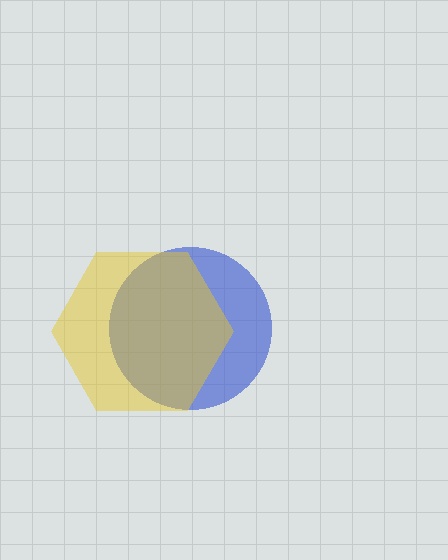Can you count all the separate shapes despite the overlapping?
Yes, there are 2 separate shapes.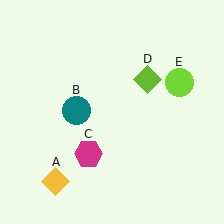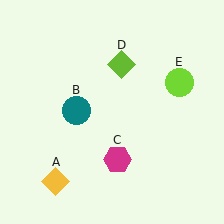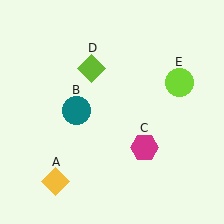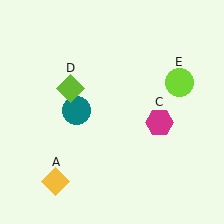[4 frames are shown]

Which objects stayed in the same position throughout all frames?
Yellow diamond (object A) and teal circle (object B) and lime circle (object E) remained stationary.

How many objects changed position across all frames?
2 objects changed position: magenta hexagon (object C), lime diamond (object D).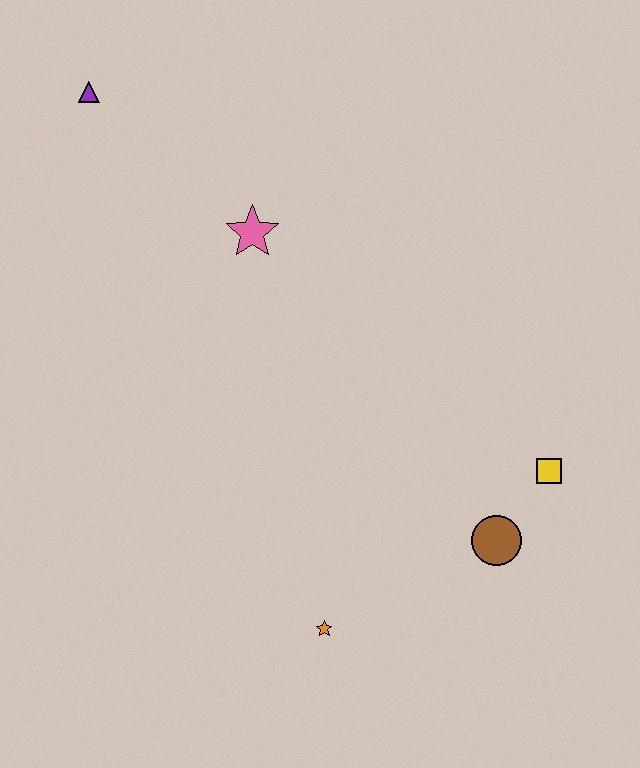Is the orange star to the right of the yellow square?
No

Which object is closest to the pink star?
The purple triangle is closest to the pink star.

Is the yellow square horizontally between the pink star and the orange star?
No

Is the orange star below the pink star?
Yes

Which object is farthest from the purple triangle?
The brown circle is farthest from the purple triangle.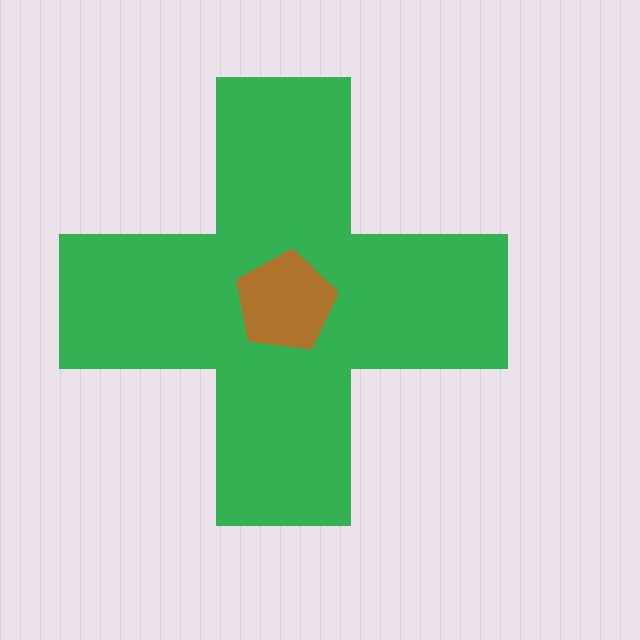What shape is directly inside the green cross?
The brown pentagon.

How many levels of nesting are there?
2.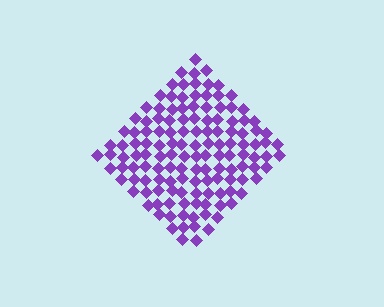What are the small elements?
The small elements are diamonds.